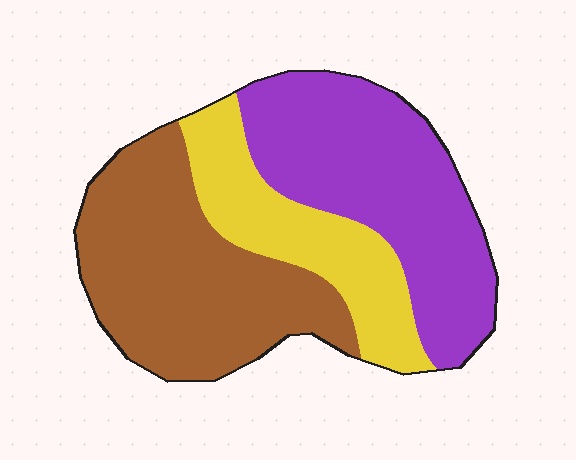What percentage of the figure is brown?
Brown takes up about two fifths (2/5) of the figure.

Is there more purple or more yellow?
Purple.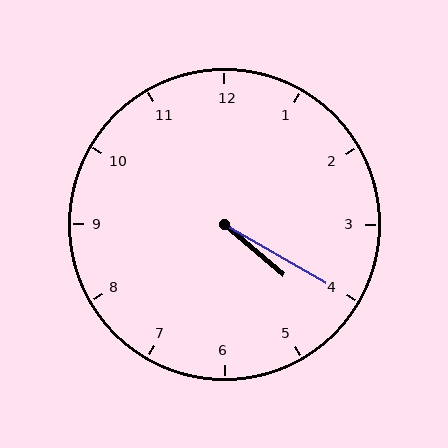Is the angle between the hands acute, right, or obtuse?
It is acute.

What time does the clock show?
4:20.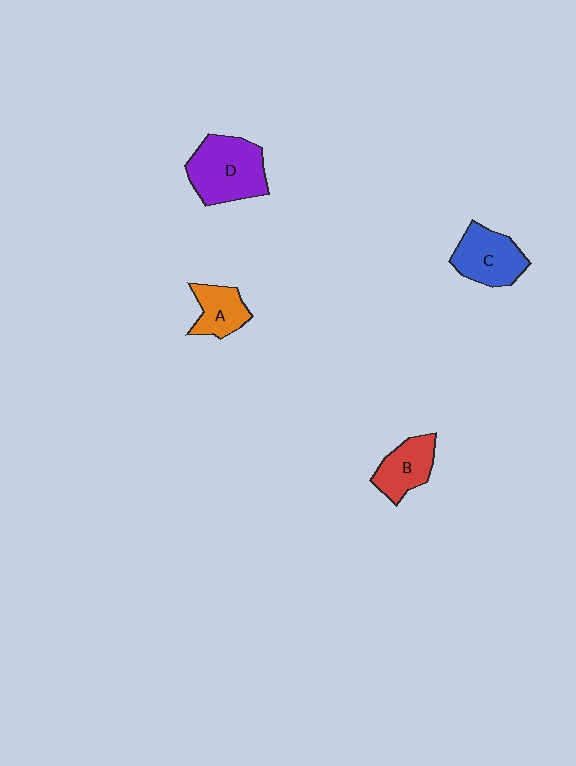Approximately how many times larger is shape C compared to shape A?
Approximately 1.4 times.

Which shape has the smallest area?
Shape A (orange).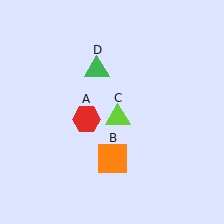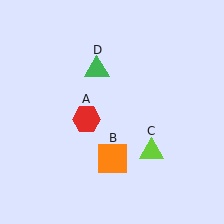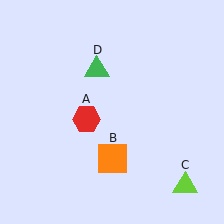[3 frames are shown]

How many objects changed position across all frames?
1 object changed position: lime triangle (object C).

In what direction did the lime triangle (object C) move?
The lime triangle (object C) moved down and to the right.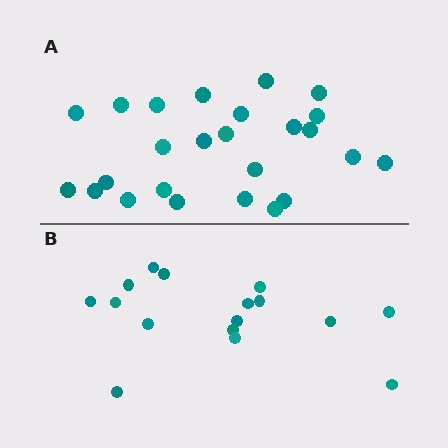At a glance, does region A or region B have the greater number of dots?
Region A (the top region) has more dots.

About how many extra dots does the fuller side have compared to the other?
Region A has roughly 8 or so more dots than region B.